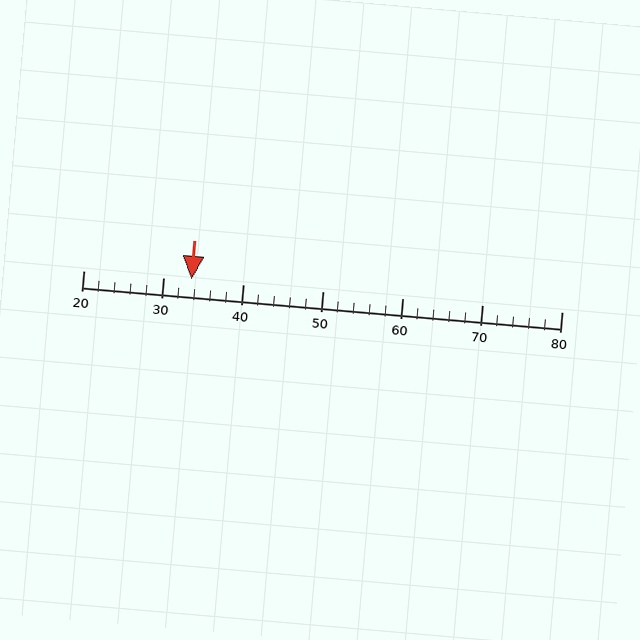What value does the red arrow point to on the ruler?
The red arrow points to approximately 34.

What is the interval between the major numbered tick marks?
The major tick marks are spaced 10 units apart.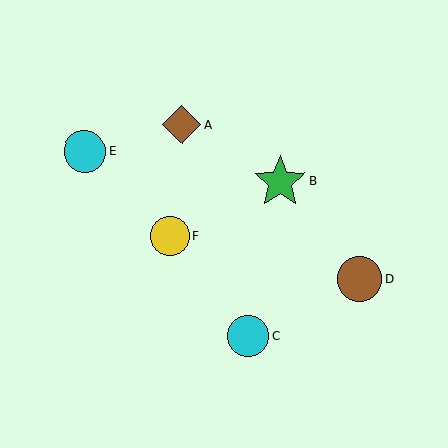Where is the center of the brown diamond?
The center of the brown diamond is at (182, 125).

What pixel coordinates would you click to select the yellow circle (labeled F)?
Click at (170, 236) to select the yellow circle F.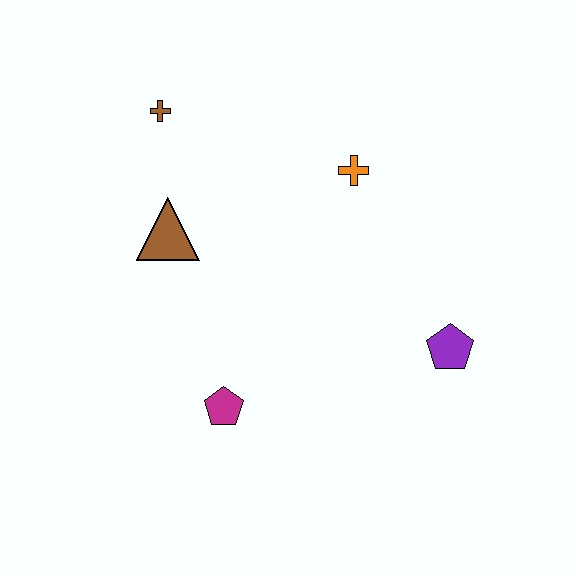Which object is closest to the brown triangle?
The brown cross is closest to the brown triangle.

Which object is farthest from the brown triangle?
The purple pentagon is farthest from the brown triangle.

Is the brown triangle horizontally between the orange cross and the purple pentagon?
No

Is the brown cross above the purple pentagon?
Yes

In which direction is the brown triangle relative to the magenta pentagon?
The brown triangle is above the magenta pentagon.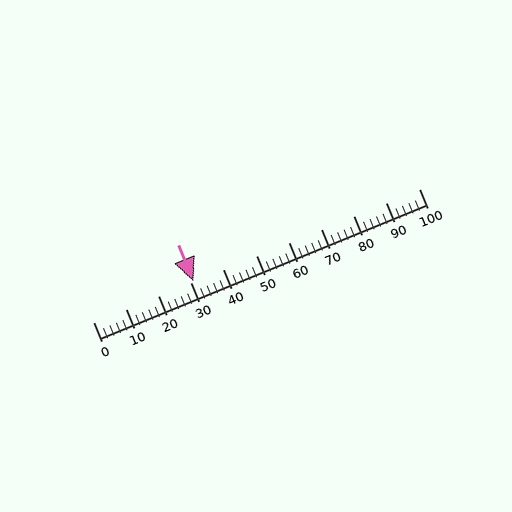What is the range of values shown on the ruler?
The ruler shows values from 0 to 100.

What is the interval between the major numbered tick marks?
The major tick marks are spaced 10 units apart.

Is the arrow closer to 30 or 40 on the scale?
The arrow is closer to 30.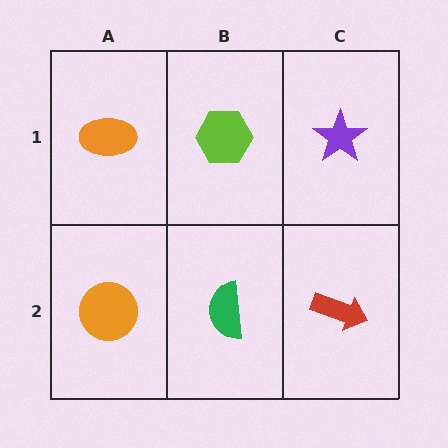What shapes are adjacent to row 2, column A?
An orange ellipse (row 1, column A), a green semicircle (row 2, column B).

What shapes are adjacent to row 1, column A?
An orange circle (row 2, column A), a lime hexagon (row 1, column B).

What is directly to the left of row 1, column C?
A lime hexagon.